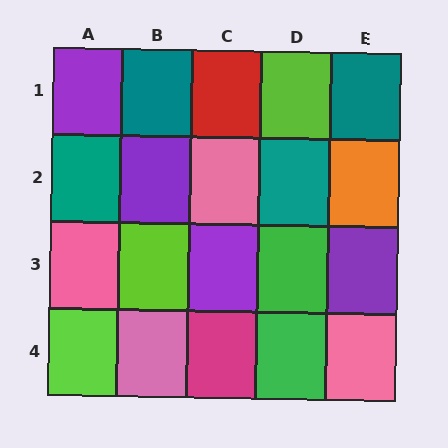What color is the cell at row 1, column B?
Teal.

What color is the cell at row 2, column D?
Teal.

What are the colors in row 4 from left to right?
Lime, pink, magenta, green, pink.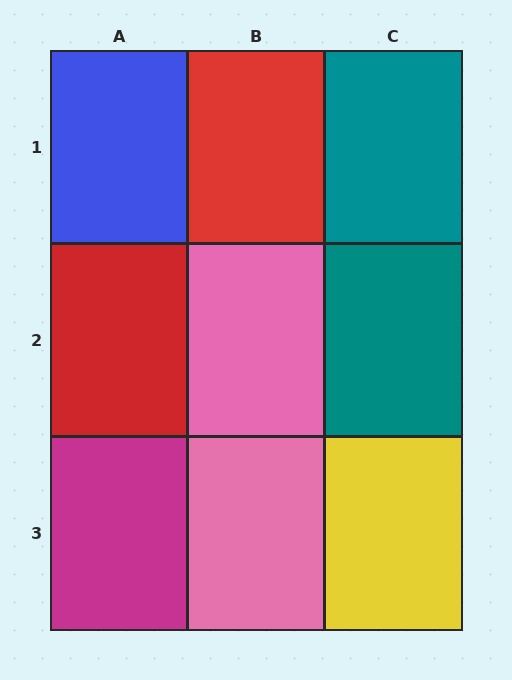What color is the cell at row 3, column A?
Magenta.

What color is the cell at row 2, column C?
Teal.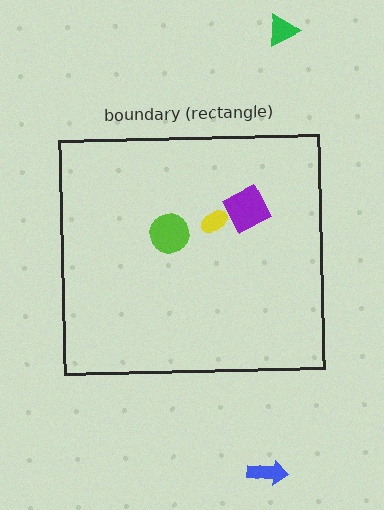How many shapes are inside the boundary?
3 inside, 2 outside.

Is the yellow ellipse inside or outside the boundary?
Inside.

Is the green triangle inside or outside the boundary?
Outside.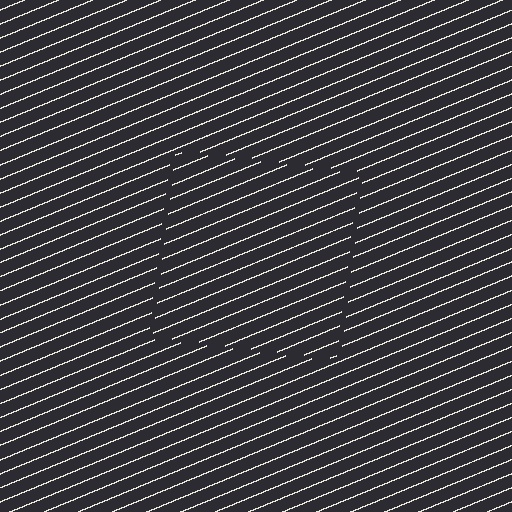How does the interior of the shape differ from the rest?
The interior of the shape contains the same grating, shifted by half a period — the contour is defined by the phase discontinuity where line-ends from the inner and outer gratings abut.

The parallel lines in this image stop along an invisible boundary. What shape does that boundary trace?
An illusory square. The interior of the shape contains the same grating, shifted by half a period — the contour is defined by the phase discontinuity where line-ends from the inner and outer gratings abut.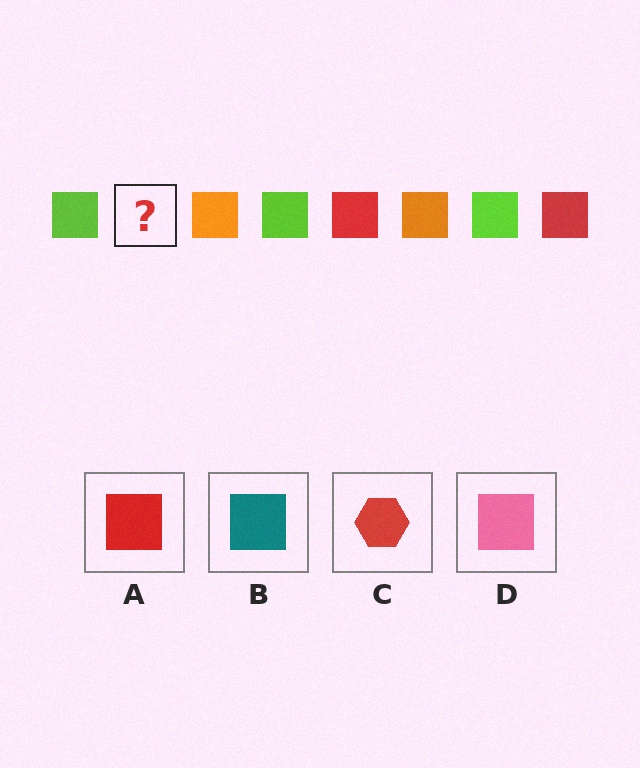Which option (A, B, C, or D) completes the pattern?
A.